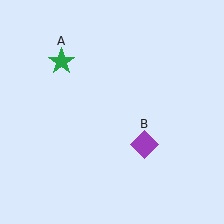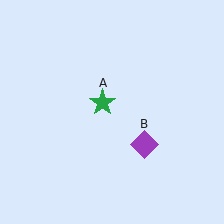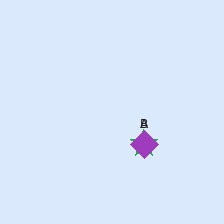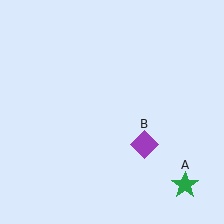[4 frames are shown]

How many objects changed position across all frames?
1 object changed position: green star (object A).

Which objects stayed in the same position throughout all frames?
Purple diamond (object B) remained stationary.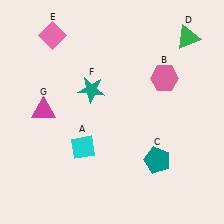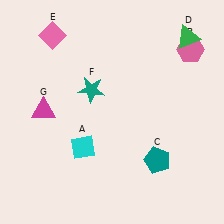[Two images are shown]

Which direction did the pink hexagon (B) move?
The pink hexagon (B) moved up.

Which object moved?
The pink hexagon (B) moved up.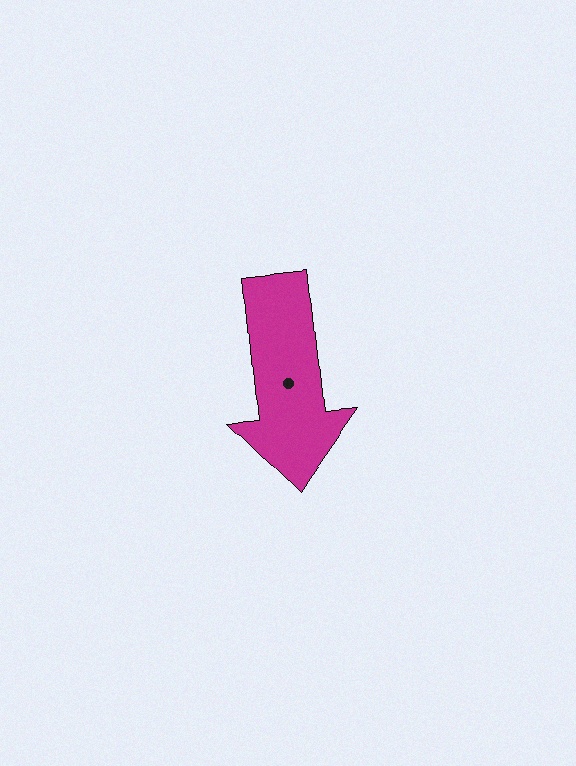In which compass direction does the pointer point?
South.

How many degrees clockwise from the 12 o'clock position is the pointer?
Approximately 174 degrees.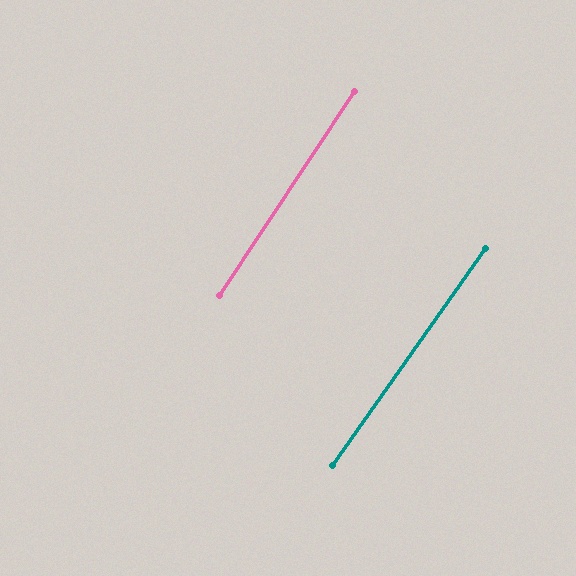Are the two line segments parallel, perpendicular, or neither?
Parallel — their directions differ by only 1.6°.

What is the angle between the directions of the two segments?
Approximately 2 degrees.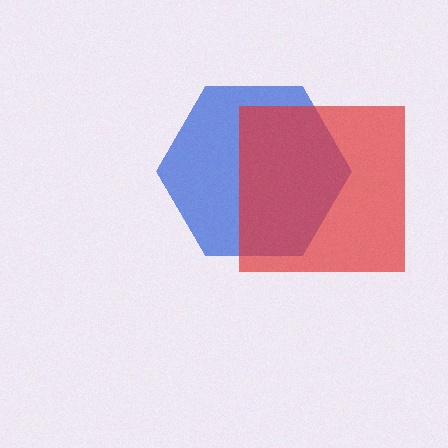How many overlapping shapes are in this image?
There are 2 overlapping shapes in the image.